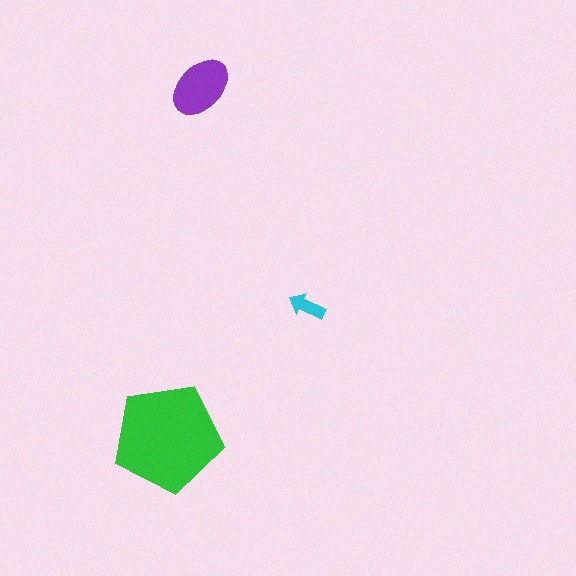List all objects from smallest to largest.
The cyan arrow, the purple ellipse, the green pentagon.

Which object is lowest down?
The green pentagon is bottommost.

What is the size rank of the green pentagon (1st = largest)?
1st.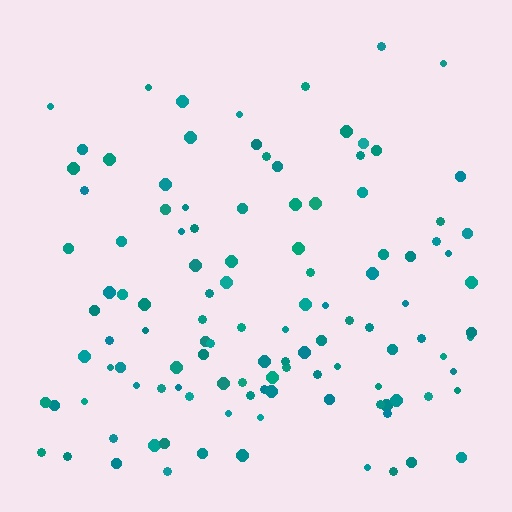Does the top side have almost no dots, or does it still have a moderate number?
Still a moderate number, just noticeably fewer than the bottom.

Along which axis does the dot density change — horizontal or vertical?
Vertical.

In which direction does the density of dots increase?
From top to bottom, with the bottom side densest.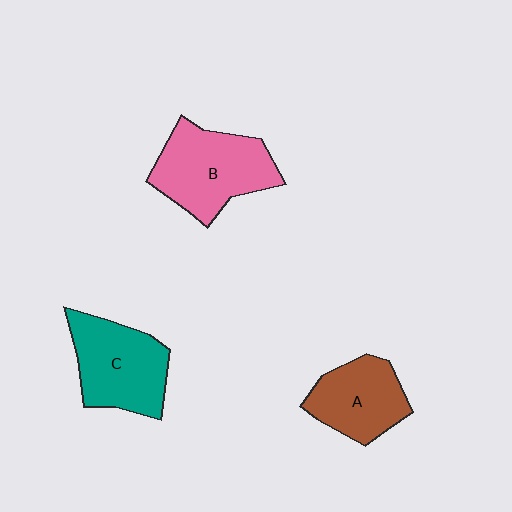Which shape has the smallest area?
Shape A (brown).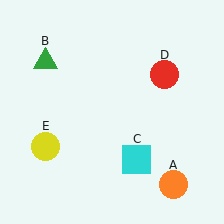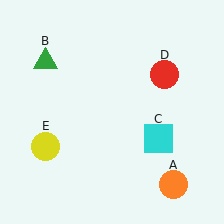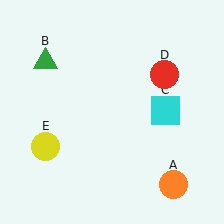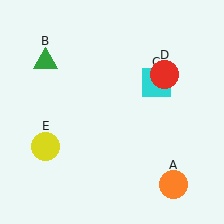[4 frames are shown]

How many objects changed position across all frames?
1 object changed position: cyan square (object C).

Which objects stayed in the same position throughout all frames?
Orange circle (object A) and green triangle (object B) and red circle (object D) and yellow circle (object E) remained stationary.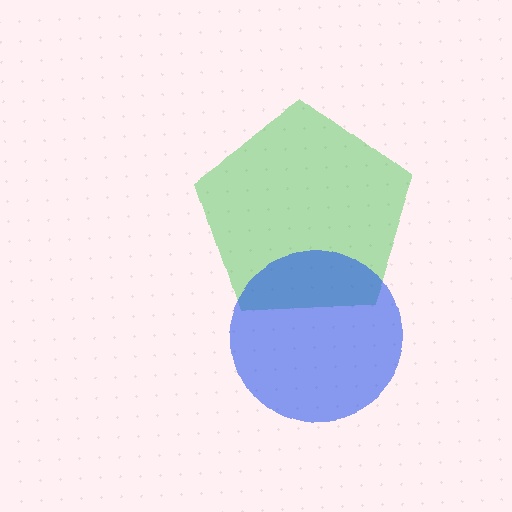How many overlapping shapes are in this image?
There are 2 overlapping shapes in the image.